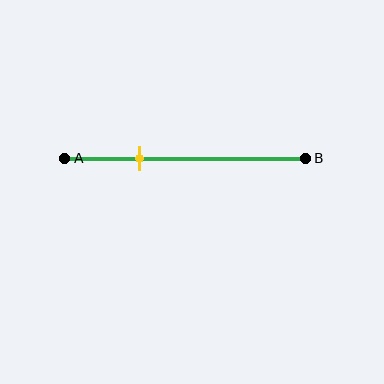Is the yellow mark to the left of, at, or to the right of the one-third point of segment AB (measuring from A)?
The yellow mark is approximately at the one-third point of segment AB.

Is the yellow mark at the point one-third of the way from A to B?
Yes, the mark is approximately at the one-third point.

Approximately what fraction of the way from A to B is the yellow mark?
The yellow mark is approximately 30% of the way from A to B.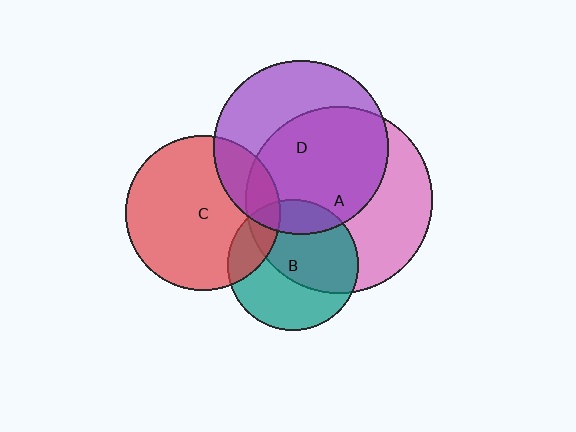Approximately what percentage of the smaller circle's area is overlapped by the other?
Approximately 15%.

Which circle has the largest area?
Circle A (pink).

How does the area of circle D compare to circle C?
Approximately 1.3 times.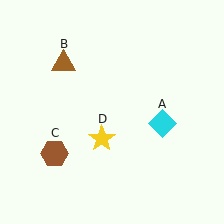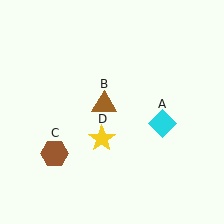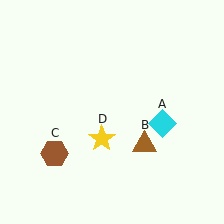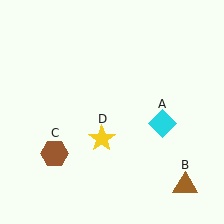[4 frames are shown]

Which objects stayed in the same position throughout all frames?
Cyan diamond (object A) and brown hexagon (object C) and yellow star (object D) remained stationary.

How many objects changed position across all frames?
1 object changed position: brown triangle (object B).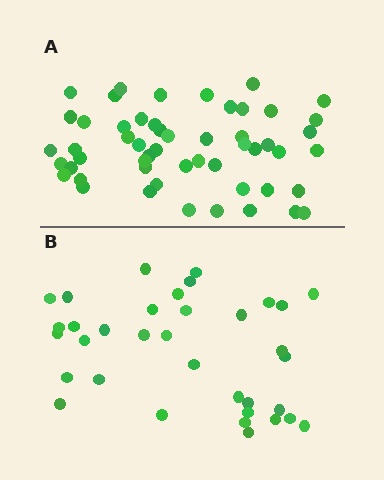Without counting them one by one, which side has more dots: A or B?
Region A (the top region) has more dots.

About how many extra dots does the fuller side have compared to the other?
Region A has approximately 20 more dots than region B.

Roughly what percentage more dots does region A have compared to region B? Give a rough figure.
About 50% more.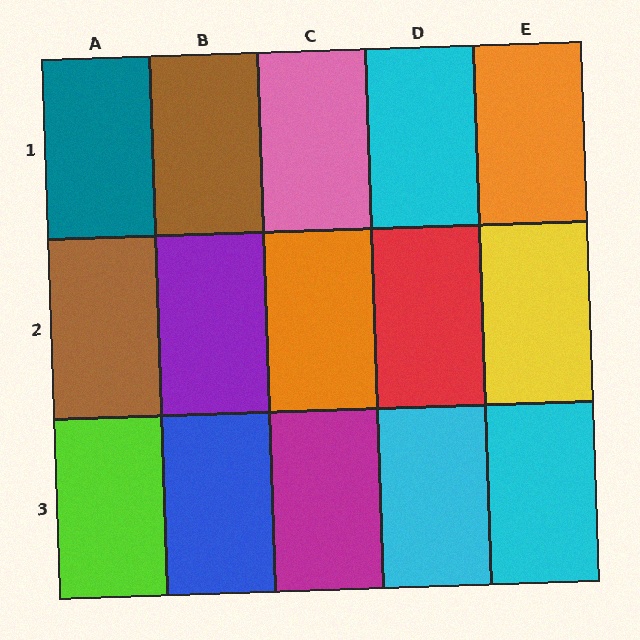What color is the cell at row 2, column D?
Red.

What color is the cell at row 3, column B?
Blue.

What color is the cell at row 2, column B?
Purple.